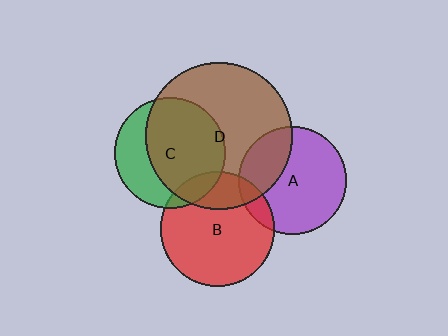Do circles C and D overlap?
Yes.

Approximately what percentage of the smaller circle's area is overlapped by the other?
Approximately 65%.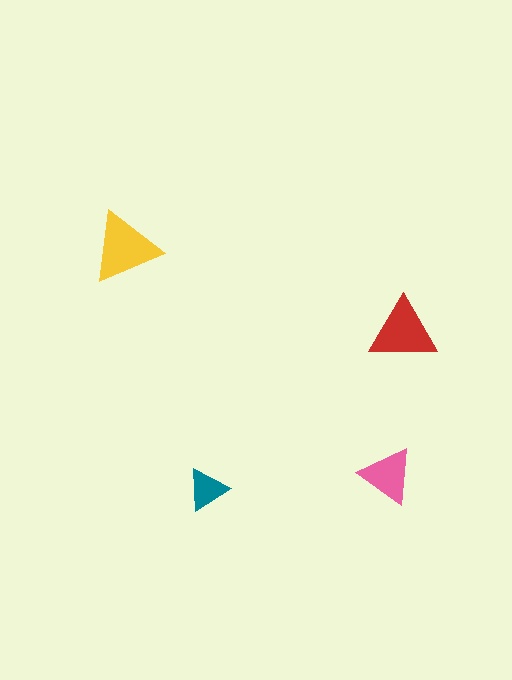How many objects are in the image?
There are 4 objects in the image.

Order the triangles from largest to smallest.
the yellow one, the red one, the pink one, the teal one.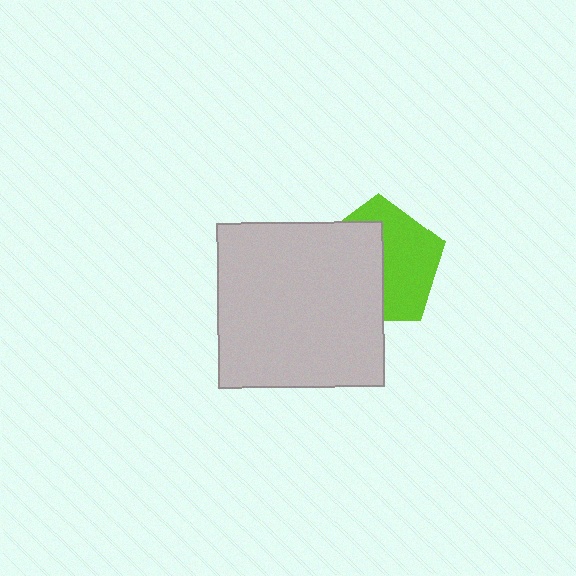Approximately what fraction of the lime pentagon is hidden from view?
Roughly 49% of the lime pentagon is hidden behind the light gray square.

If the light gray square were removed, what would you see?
You would see the complete lime pentagon.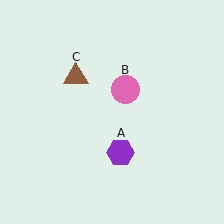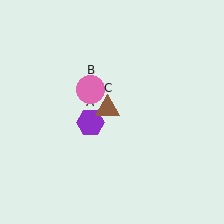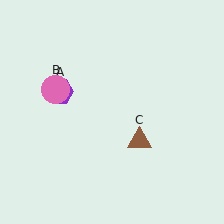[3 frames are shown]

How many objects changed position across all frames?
3 objects changed position: purple hexagon (object A), pink circle (object B), brown triangle (object C).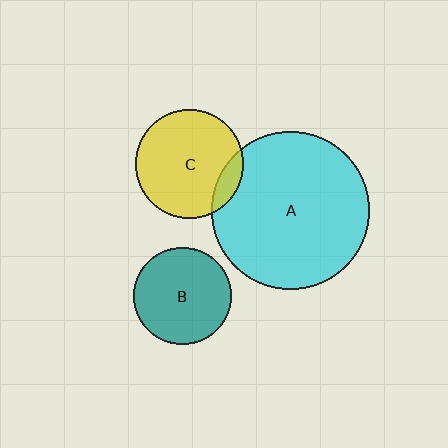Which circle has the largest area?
Circle A (cyan).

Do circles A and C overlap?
Yes.